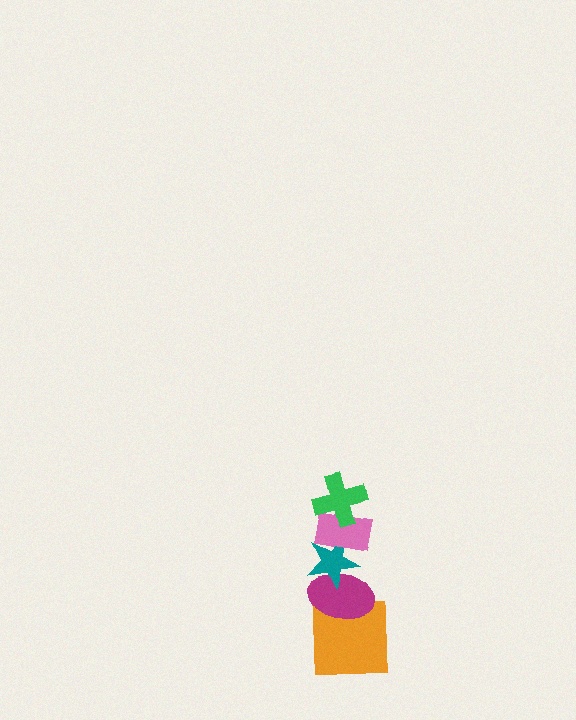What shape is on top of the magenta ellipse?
The teal star is on top of the magenta ellipse.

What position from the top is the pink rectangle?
The pink rectangle is 2nd from the top.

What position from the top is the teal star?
The teal star is 3rd from the top.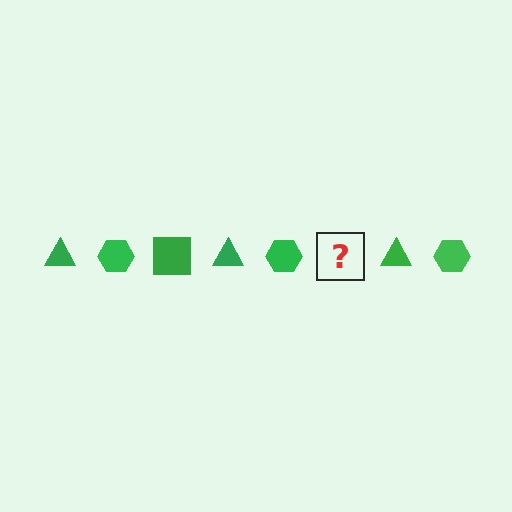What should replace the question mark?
The question mark should be replaced with a green square.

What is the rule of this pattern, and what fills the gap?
The rule is that the pattern cycles through triangle, hexagon, square shapes in green. The gap should be filled with a green square.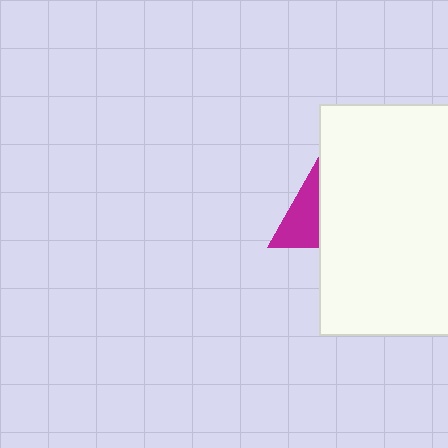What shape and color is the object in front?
The object in front is a white rectangle.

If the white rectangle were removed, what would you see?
You would see the complete magenta triangle.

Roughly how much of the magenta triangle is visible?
A small part of it is visible (roughly 39%).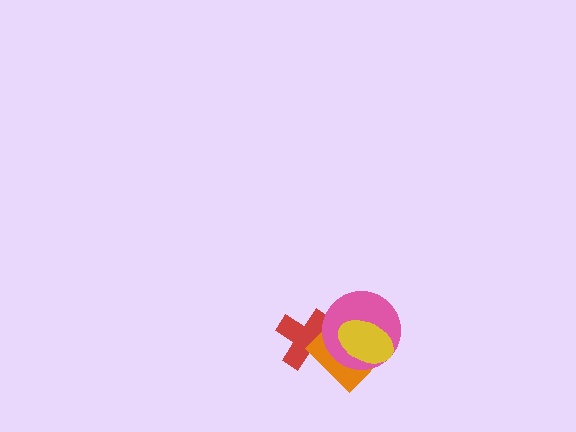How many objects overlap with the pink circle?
3 objects overlap with the pink circle.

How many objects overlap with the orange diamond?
3 objects overlap with the orange diamond.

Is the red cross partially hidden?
Yes, it is partially covered by another shape.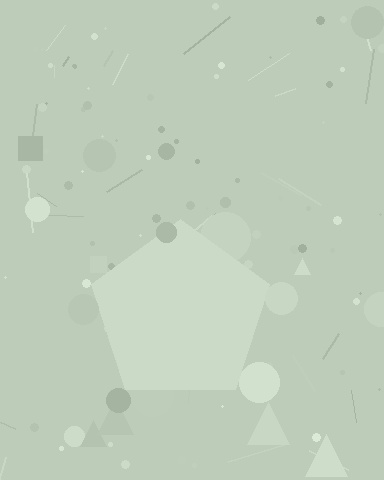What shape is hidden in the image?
A pentagon is hidden in the image.